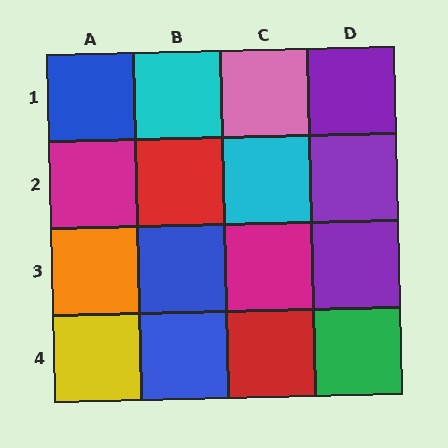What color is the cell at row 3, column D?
Purple.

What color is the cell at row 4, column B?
Blue.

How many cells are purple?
3 cells are purple.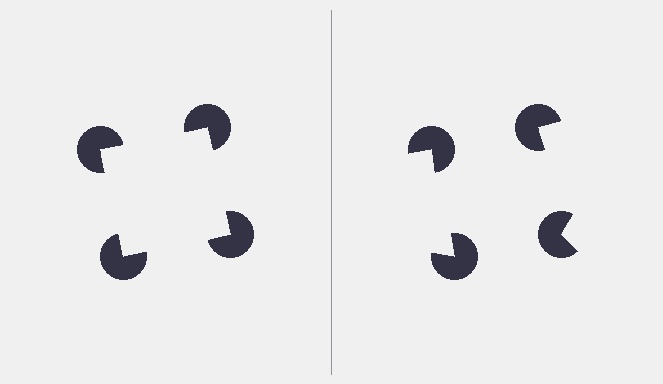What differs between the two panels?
The pac-man discs are positioned identically on both sides; only the wedge orientations differ. On the left they align to a square; on the right they are misaligned.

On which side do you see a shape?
An illusory square appears on the left side. On the right side the wedge cuts are rotated, so no coherent shape forms.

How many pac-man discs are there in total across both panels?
8 — 4 on each side.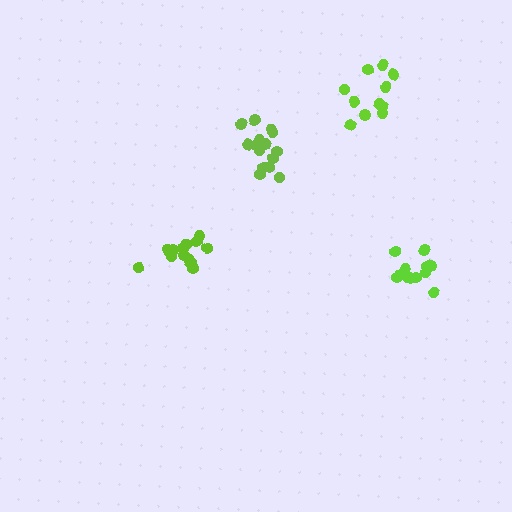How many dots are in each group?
Group 1: 14 dots, Group 2: 15 dots, Group 3: 12 dots, Group 4: 11 dots (52 total).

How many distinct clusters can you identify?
There are 4 distinct clusters.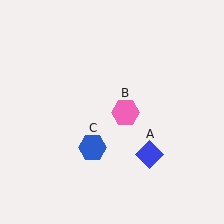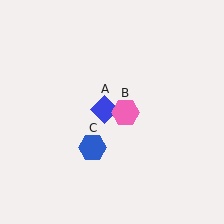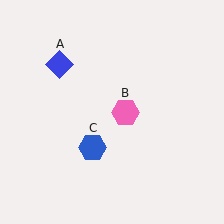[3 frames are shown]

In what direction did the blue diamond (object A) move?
The blue diamond (object A) moved up and to the left.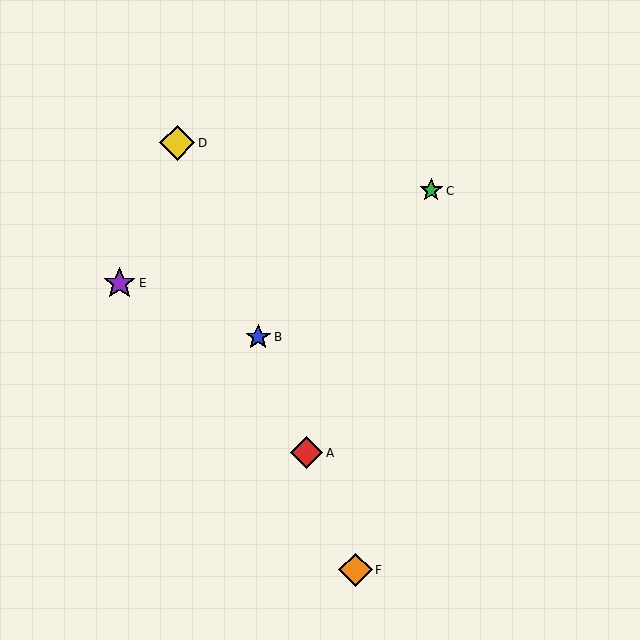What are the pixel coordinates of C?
Object C is at (431, 191).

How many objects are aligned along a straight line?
4 objects (A, B, D, F) are aligned along a straight line.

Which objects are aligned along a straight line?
Objects A, B, D, F are aligned along a straight line.